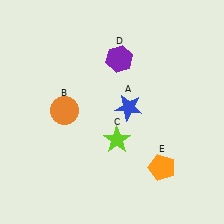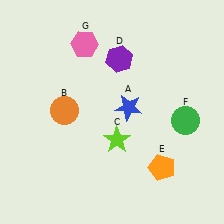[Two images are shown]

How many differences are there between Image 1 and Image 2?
There are 2 differences between the two images.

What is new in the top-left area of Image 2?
A pink hexagon (G) was added in the top-left area of Image 2.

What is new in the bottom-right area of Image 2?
A green circle (F) was added in the bottom-right area of Image 2.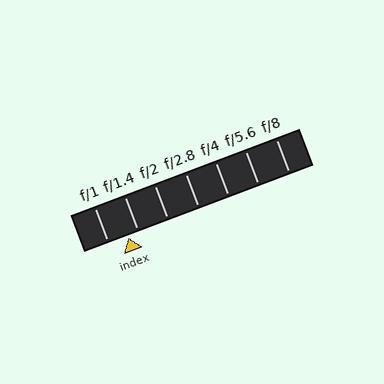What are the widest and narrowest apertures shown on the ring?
The widest aperture shown is f/1 and the narrowest is f/8.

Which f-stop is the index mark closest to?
The index mark is closest to f/1.4.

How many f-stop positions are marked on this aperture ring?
There are 7 f-stop positions marked.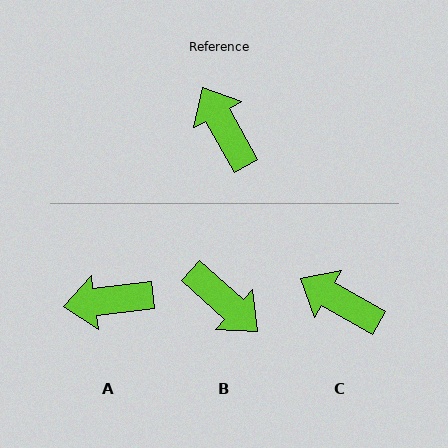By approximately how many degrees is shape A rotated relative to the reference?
Approximately 68 degrees counter-clockwise.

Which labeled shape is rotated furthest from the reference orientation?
B, about 162 degrees away.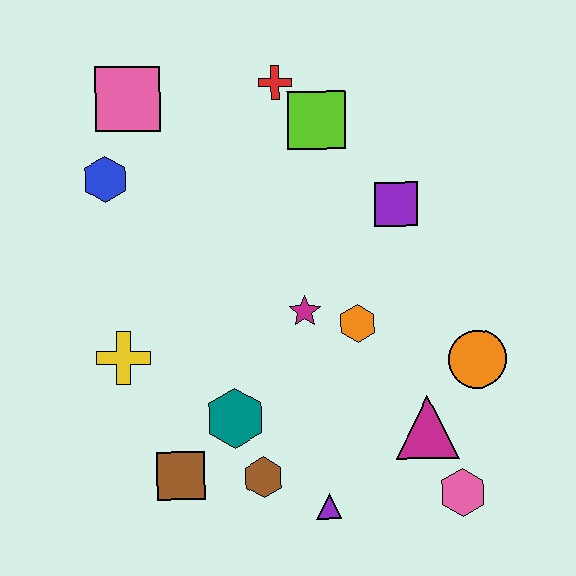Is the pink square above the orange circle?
Yes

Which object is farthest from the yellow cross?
The pink hexagon is farthest from the yellow cross.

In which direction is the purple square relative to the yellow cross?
The purple square is to the right of the yellow cross.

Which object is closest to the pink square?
The blue hexagon is closest to the pink square.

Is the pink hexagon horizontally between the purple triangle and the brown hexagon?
No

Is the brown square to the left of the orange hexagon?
Yes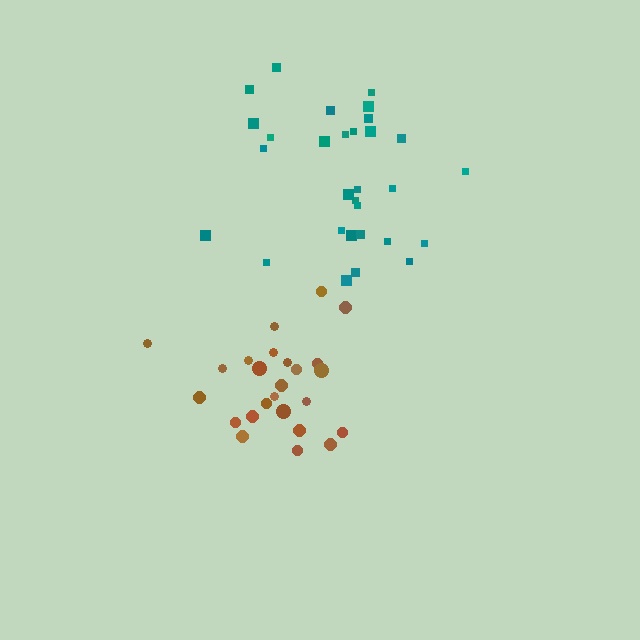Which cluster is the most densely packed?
Brown.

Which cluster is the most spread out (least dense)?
Teal.